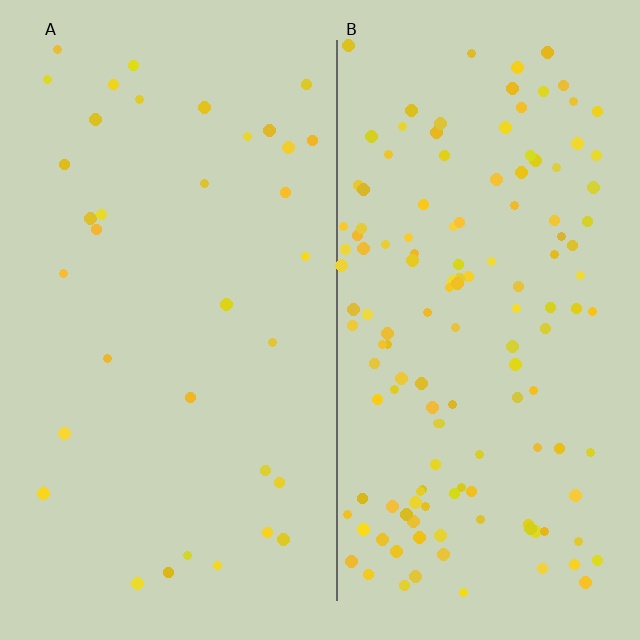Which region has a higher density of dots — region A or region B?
B (the right).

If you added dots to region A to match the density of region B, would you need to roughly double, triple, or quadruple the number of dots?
Approximately quadruple.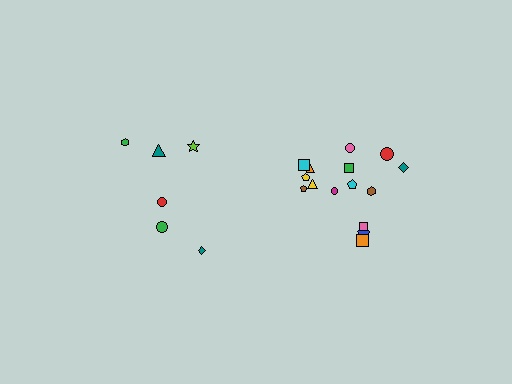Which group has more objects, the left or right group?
The right group.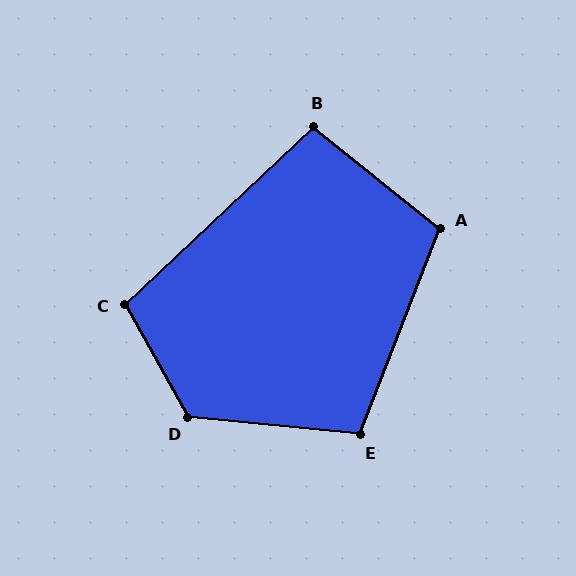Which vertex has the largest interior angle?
D, at approximately 125 degrees.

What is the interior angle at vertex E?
Approximately 106 degrees (obtuse).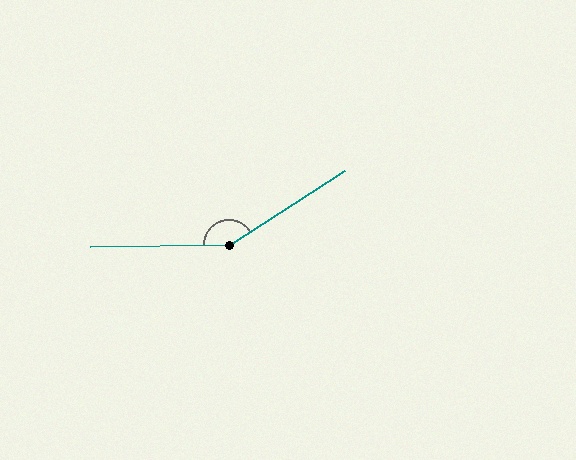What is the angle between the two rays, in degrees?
Approximately 148 degrees.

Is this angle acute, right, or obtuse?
It is obtuse.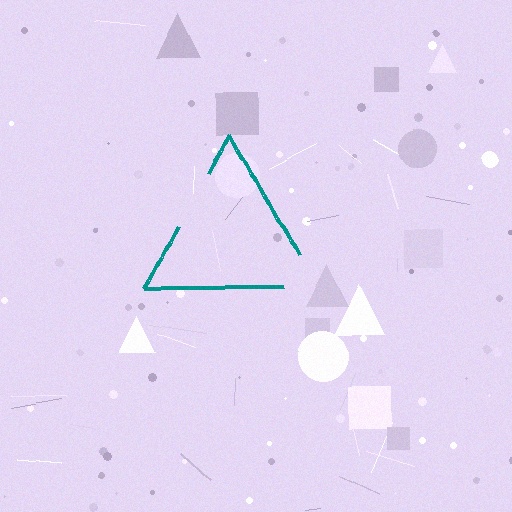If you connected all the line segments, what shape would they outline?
They would outline a triangle.